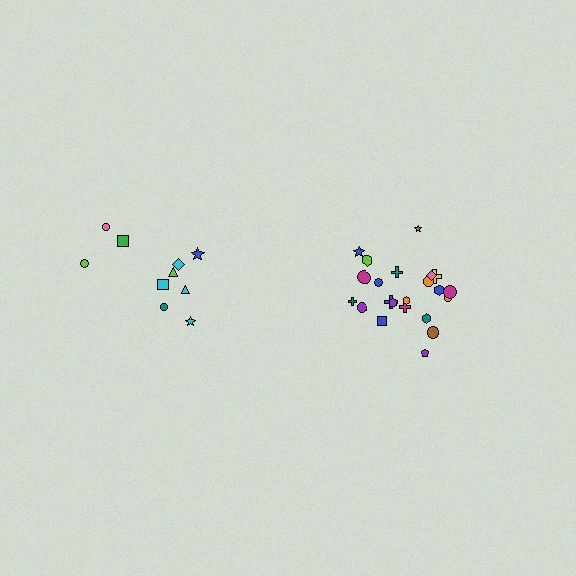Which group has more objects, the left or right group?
The right group.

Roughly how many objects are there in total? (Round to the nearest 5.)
Roughly 30 objects in total.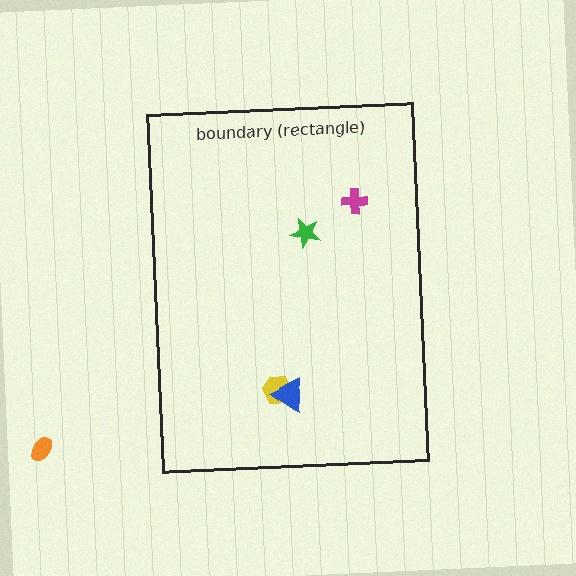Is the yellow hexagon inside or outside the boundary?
Inside.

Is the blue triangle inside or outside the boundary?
Inside.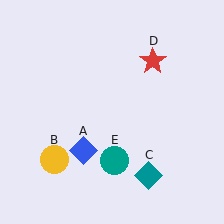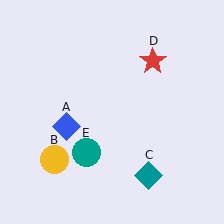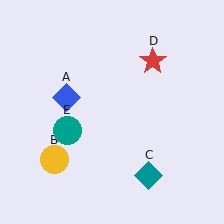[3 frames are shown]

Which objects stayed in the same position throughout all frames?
Yellow circle (object B) and teal diamond (object C) and red star (object D) remained stationary.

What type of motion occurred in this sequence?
The blue diamond (object A), teal circle (object E) rotated clockwise around the center of the scene.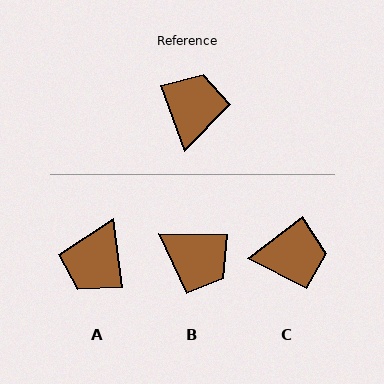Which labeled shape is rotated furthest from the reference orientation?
A, about 168 degrees away.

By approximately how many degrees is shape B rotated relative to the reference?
Approximately 110 degrees clockwise.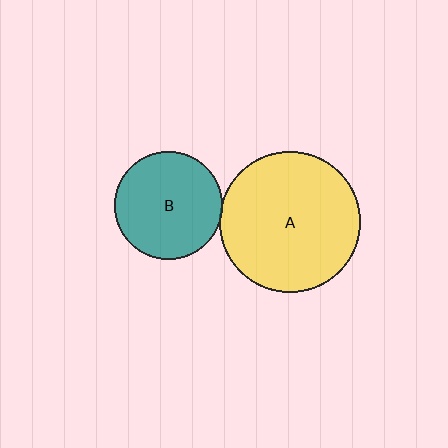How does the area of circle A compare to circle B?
Approximately 1.7 times.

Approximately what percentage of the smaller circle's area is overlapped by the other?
Approximately 5%.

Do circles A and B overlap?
Yes.